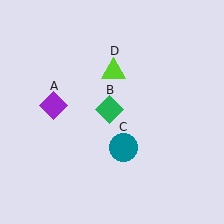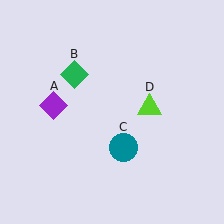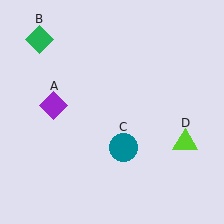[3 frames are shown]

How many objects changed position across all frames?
2 objects changed position: green diamond (object B), lime triangle (object D).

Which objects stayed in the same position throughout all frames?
Purple diamond (object A) and teal circle (object C) remained stationary.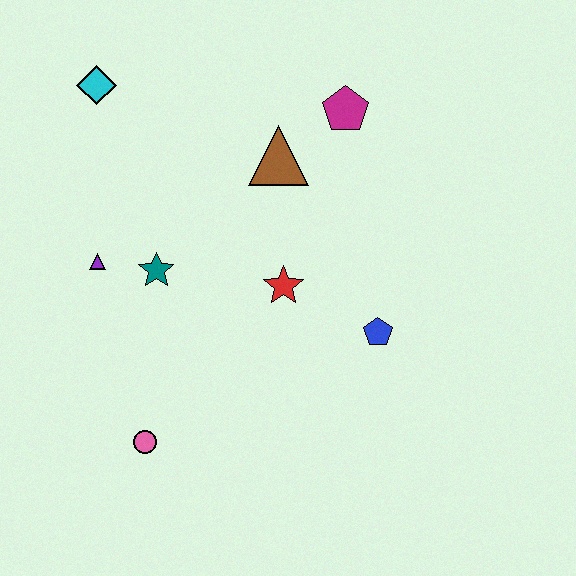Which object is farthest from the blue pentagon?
The cyan diamond is farthest from the blue pentagon.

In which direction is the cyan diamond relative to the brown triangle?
The cyan diamond is to the left of the brown triangle.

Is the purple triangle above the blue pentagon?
Yes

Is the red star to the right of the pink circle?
Yes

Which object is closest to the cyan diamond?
The purple triangle is closest to the cyan diamond.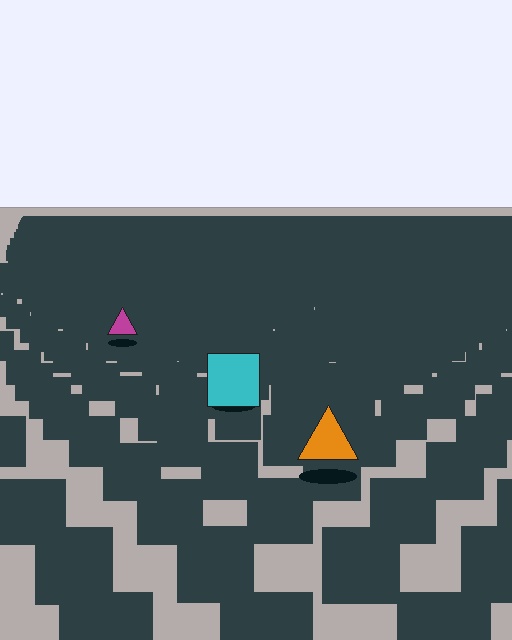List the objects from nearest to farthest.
From nearest to farthest: the orange triangle, the cyan square, the magenta triangle.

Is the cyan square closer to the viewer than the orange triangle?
No. The orange triangle is closer — you can tell from the texture gradient: the ground texture is coarser near it.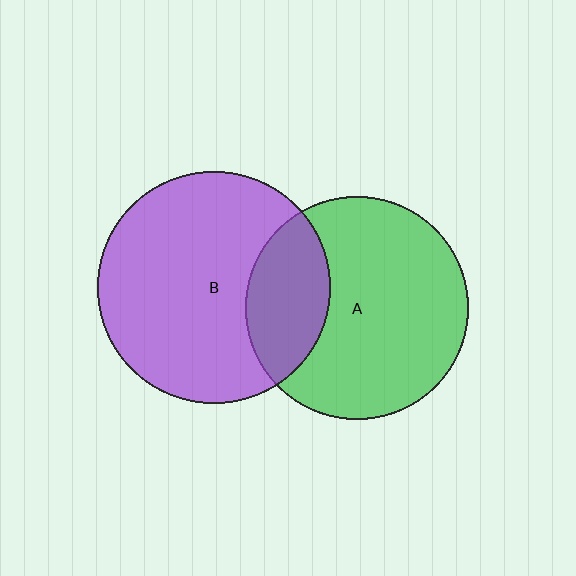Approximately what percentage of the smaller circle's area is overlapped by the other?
Approximately 25%.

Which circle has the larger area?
Circle B (purple).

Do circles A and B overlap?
Yes.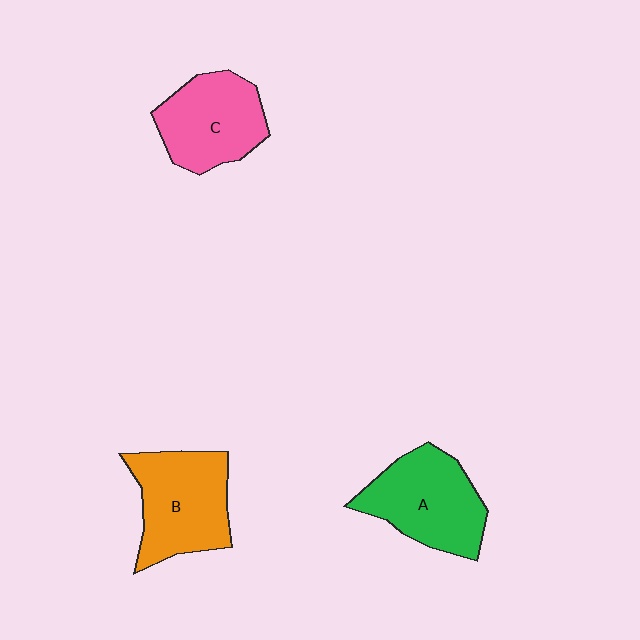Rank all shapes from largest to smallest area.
From largest to smallest: B (orange), A (green), C (pink).